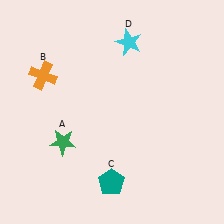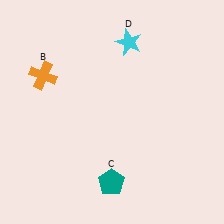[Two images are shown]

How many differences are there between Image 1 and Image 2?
There is 1 difference between the two images.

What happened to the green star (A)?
The green star (A) was removed in Image 2. It was in the bottom-left area of Image 1.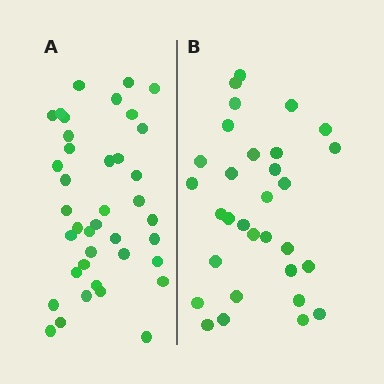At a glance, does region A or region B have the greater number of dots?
Region A (the left region) has more dots.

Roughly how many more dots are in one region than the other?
Region A has roughly 8 or so more dots than region B.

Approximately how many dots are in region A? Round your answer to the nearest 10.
About 40 dots. (The exact count is 39, which rounds to 40.)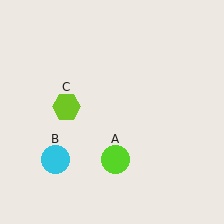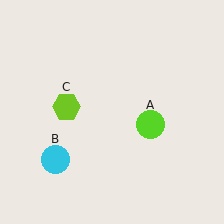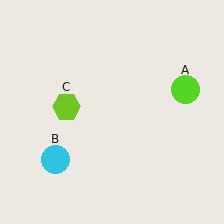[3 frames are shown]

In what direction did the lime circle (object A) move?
The lime circle (object A) moved up and to the right.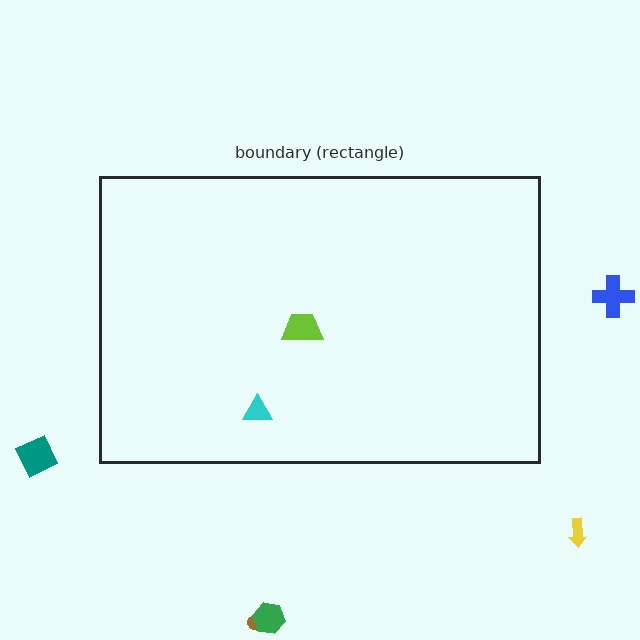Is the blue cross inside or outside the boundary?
Outside.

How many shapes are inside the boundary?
2 inside, 5 outside.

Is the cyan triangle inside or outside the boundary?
Inside.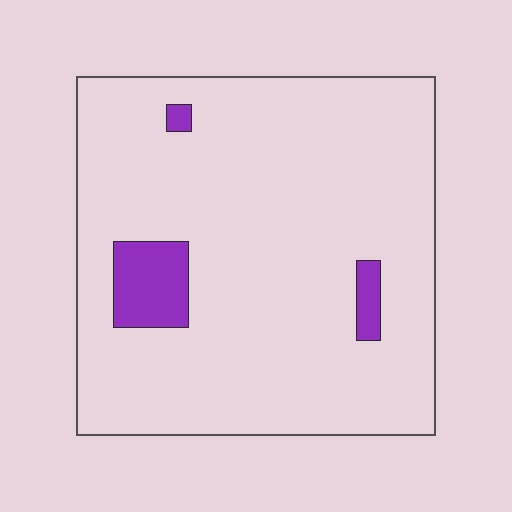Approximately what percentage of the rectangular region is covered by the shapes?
Approximately 5%.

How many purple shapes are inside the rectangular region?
3.